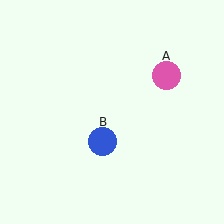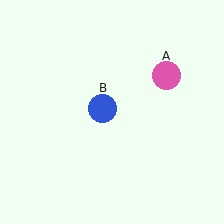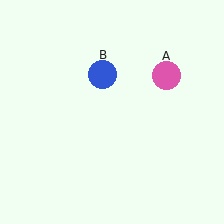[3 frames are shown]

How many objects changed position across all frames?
1 object changed position: blue circle (object B).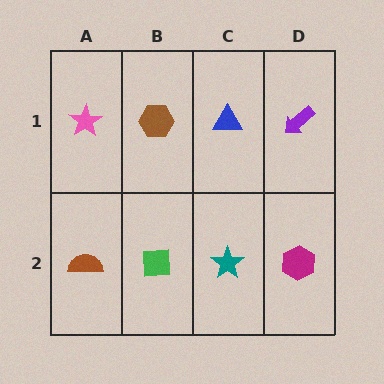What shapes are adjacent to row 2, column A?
A pink star (row 1, column A), a green square (row 2, column B).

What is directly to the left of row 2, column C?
A green square.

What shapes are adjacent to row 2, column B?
A brown hexagon (row 1, column B), a brown semicircle (row 2, column A), a teal star (row 2, column C).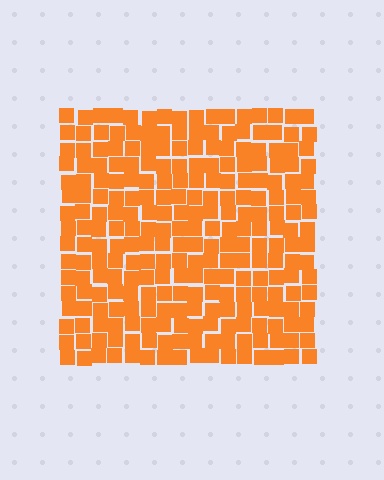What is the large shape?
The large shape is a square.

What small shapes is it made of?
It is made of small squares.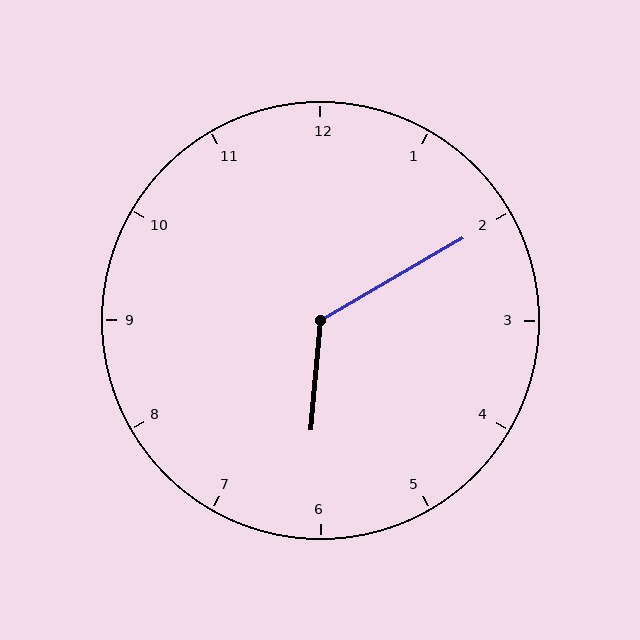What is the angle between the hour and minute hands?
Approximately 125 degrees.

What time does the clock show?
6:10.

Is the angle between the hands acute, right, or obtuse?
It is obtuse.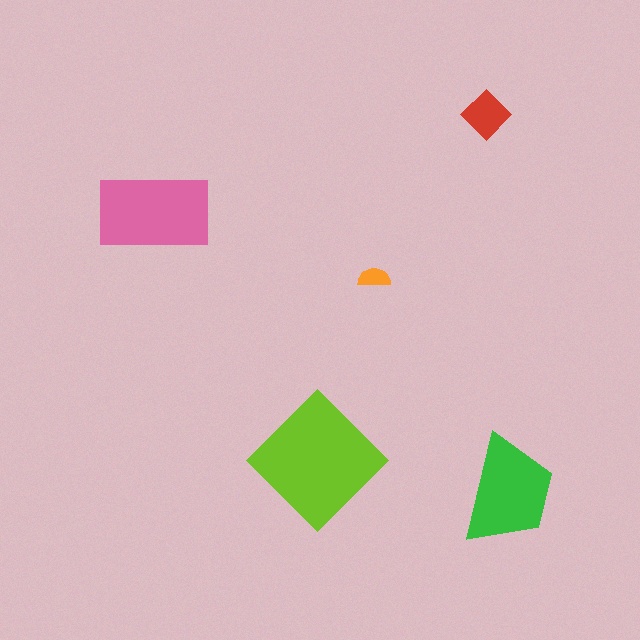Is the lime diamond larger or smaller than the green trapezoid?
Larger.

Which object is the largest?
The lime diamond.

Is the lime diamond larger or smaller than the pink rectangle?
Larger.